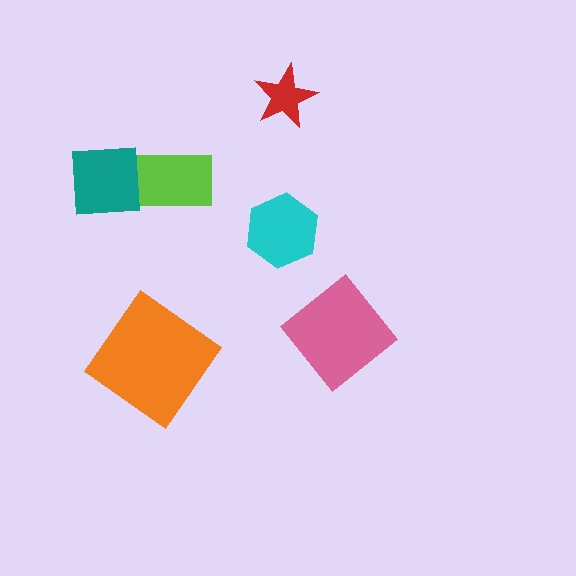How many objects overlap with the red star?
0 objects overlap with the red star.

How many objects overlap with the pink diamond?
0 objects overlap with the pink diamond.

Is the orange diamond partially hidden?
No, no other shape covers it.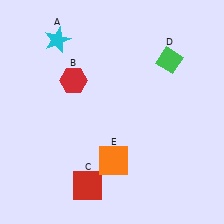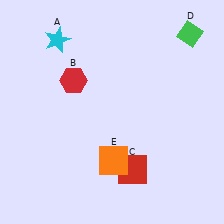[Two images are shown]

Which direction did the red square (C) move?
The red square (C) moved right.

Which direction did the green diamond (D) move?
The green diamond (D) moved up.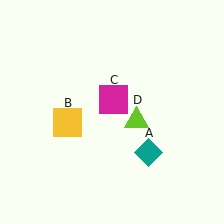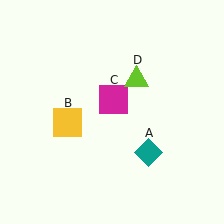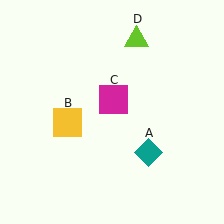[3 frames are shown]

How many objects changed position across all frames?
1 object changed position: lime triangle (object D).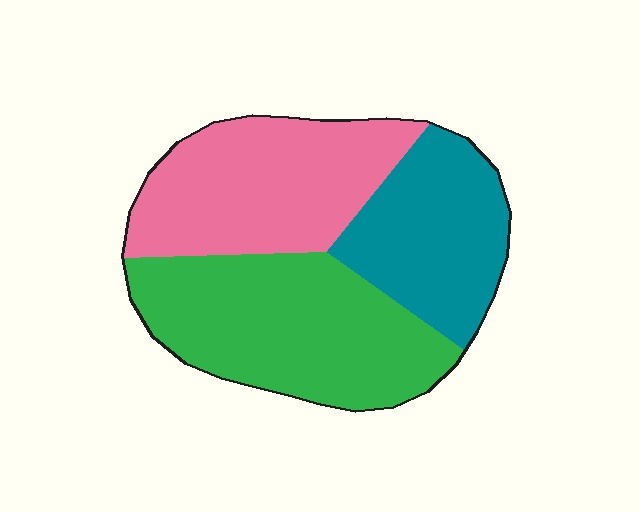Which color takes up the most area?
Green, at roughly 40%.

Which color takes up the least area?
Teal, at roughly 25%.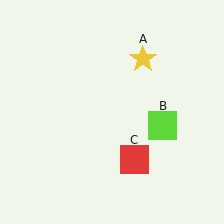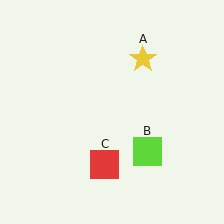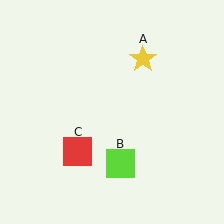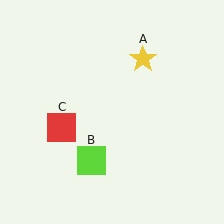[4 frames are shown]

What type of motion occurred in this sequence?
The lime square (object B), red square (object C) rotated clockwise around the center of the scene.